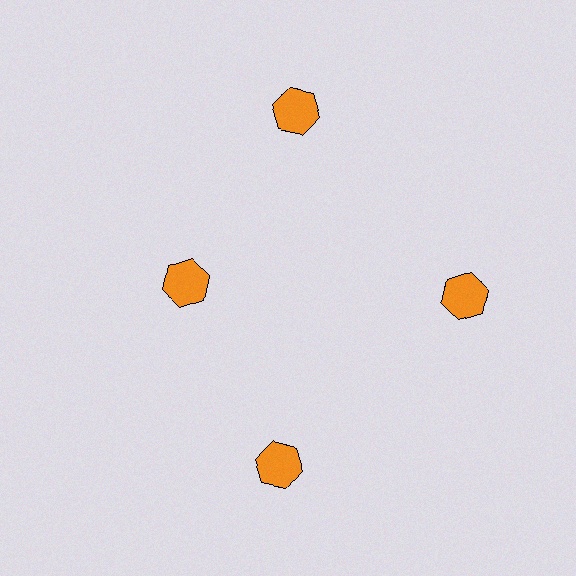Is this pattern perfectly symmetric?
No. The 4 orange hexagons are arranged in a ring, but one element near the 9 o'clock position is pulled inward toward the center, breaking the 4-fold rotational symmetry.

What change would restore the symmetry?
The symmetry would be restored by moving it outward, back onto the ring so that all 4 hexagons sit at equal angles and equal distance from the center.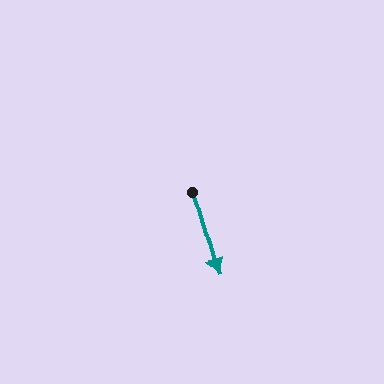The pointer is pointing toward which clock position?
Roughly 5 o'clock.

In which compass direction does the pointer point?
South.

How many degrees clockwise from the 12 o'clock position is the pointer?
Approximately 163 degrees.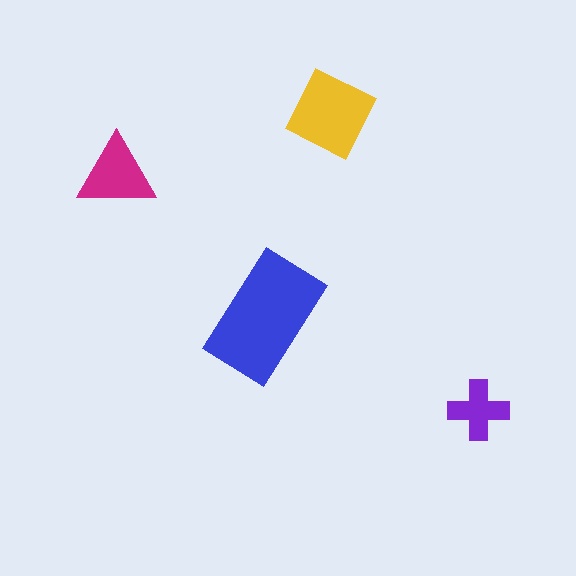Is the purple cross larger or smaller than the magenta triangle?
Smaller.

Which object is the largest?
The blue rectangle.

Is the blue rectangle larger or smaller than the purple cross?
Larger.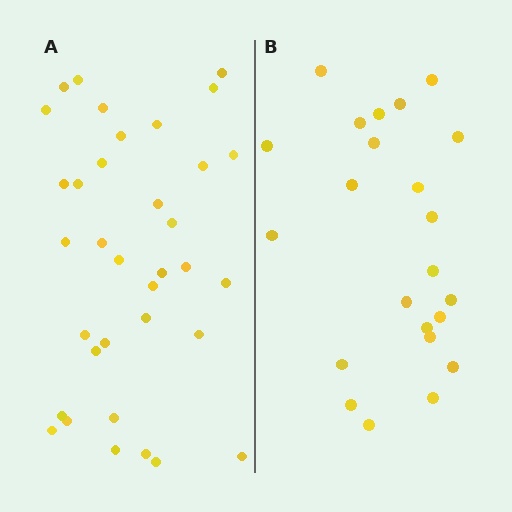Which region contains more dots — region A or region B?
Region A (the left region) has more dots.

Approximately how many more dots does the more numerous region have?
Region A has roughly 12 or so more dots than region B.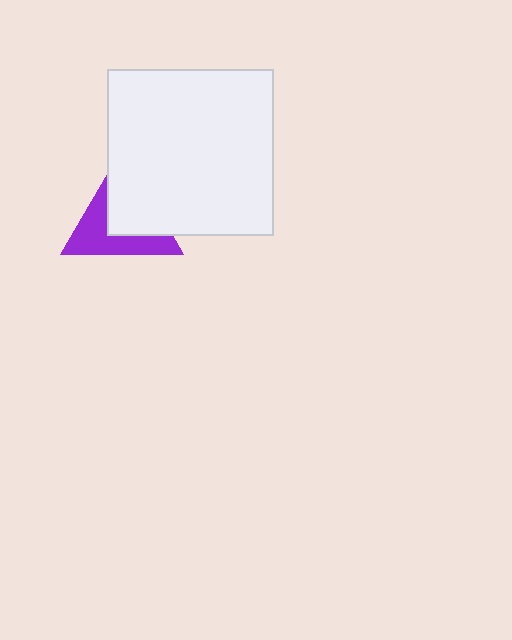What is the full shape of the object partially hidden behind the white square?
The partially hidden object is a purple triangle.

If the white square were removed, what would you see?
You would see the complete purple triangle.